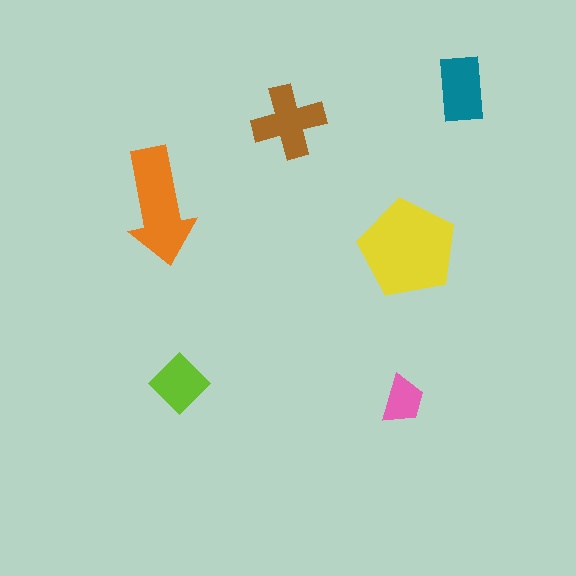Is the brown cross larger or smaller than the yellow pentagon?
Smaller.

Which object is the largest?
The yellow pentagon.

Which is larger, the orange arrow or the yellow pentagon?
The yellow pentagon.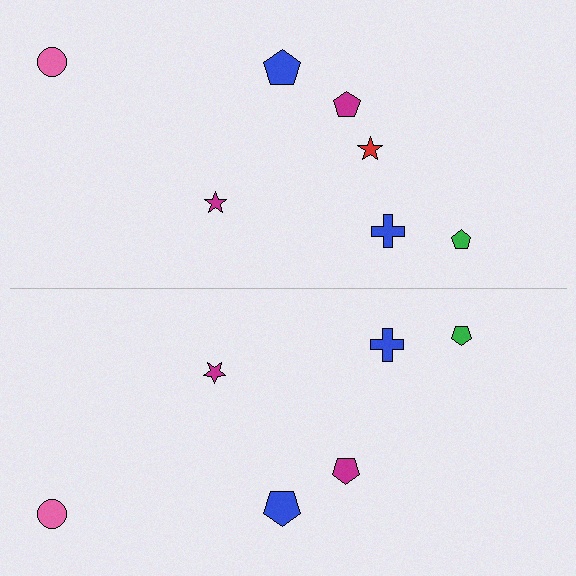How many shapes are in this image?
There are 13 shapes in this image.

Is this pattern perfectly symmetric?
No, the pattern is not perfectly symmetric. A red star is missing from the bottom side.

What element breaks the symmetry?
A red star is missing from the bottom side.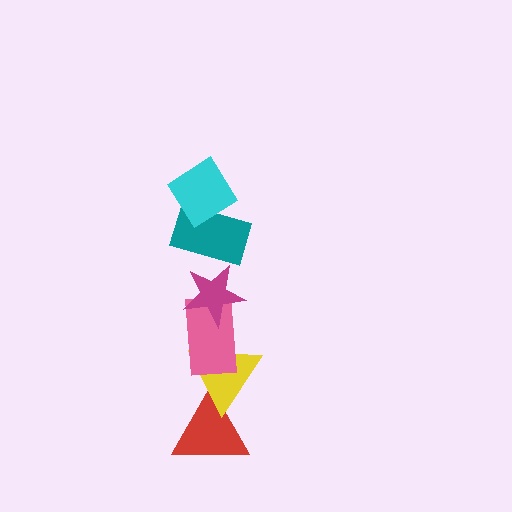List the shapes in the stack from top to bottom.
From top to bottom: the cyan diamond, the teal rectangle, the magenta star, the pink rectangle, the yellow triangle, the red triangle.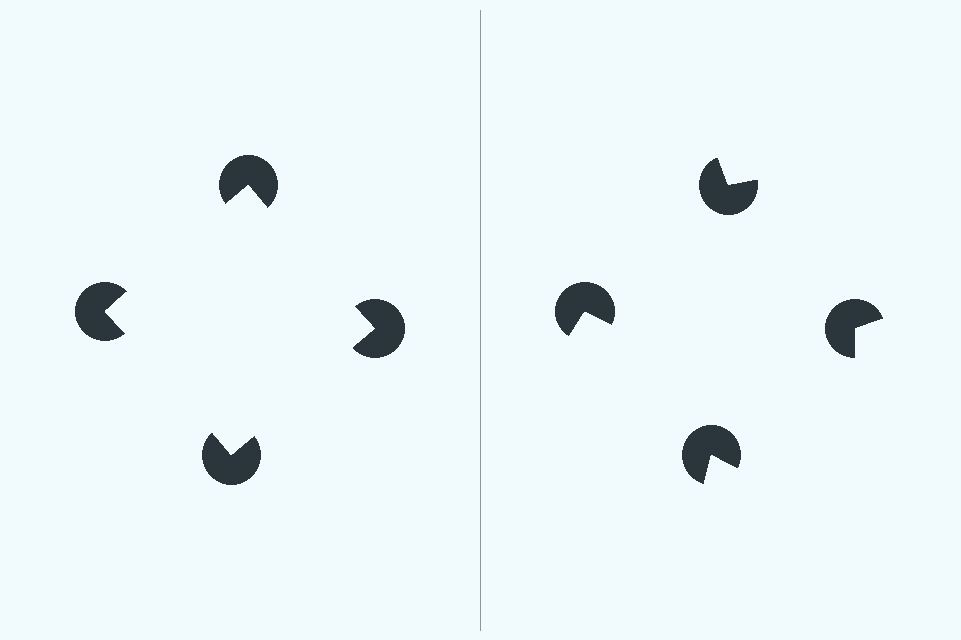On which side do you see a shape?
An illusory square appears on the left side. On the right side the wedge cuts are rotated, so no coherent shape forms.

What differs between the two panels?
The pac-man discs are positioned identically on both sides; only the wedge orientations differ. On the left they align to a square; on the right they are misaligned.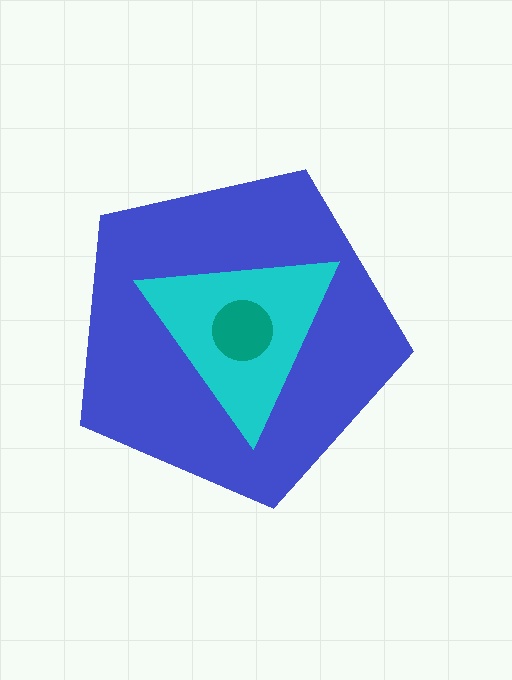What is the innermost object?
The teal circle.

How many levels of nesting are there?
3.